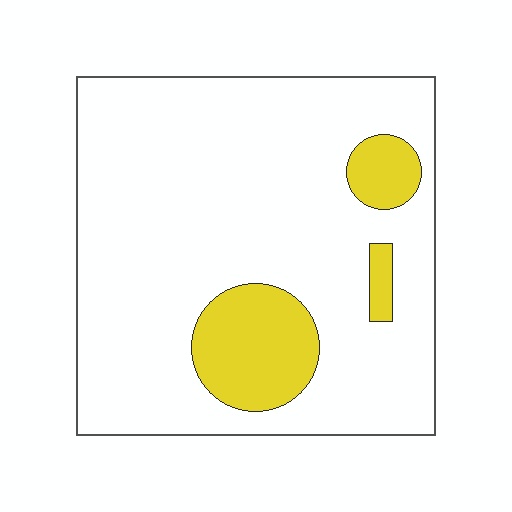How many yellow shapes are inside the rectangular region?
3.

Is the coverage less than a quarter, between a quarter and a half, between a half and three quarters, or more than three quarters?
Less than a quarter.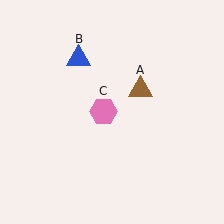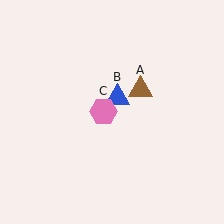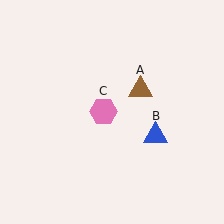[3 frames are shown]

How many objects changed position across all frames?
1 object changed position: blue triangle (object B).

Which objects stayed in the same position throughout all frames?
Brown triangle (object A) and pink hexagon (object C) remained stationary.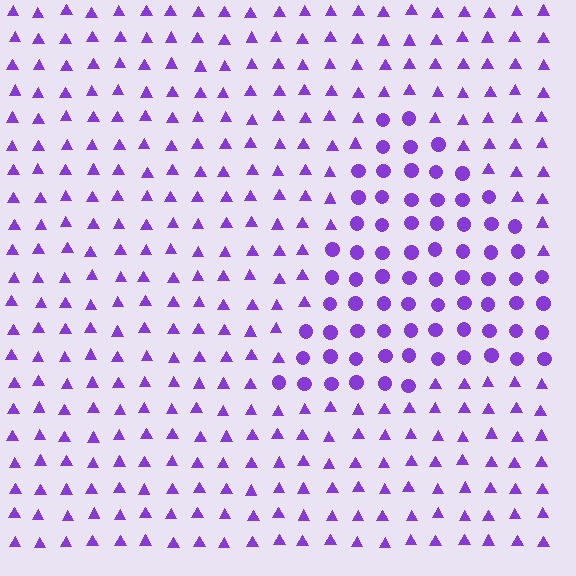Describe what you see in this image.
The image is filled with small purple elements arranged in a uniform grid. A triangle-shaped region contains circles, while the surrounding area contains triangles. The boundary is defined purely by the change in element shape.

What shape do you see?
I see a triangle.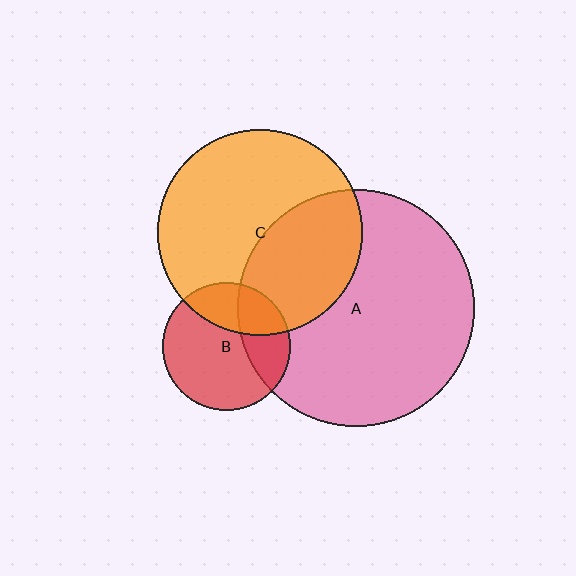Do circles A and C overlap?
Yes.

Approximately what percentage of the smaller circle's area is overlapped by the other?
Approximately 40%.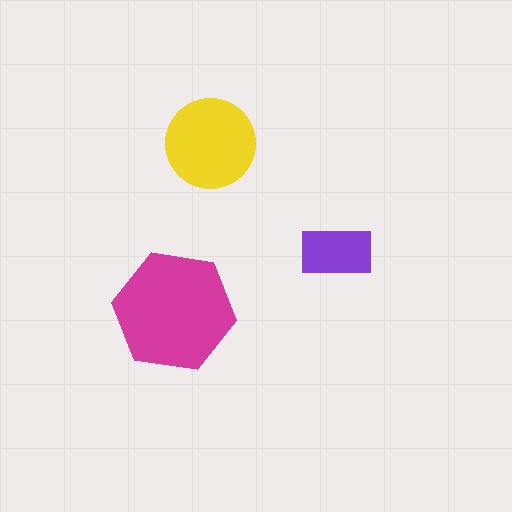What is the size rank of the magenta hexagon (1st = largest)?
1st.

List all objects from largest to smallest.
The magenta hexagon, the yellow circle, the purple rectangle.